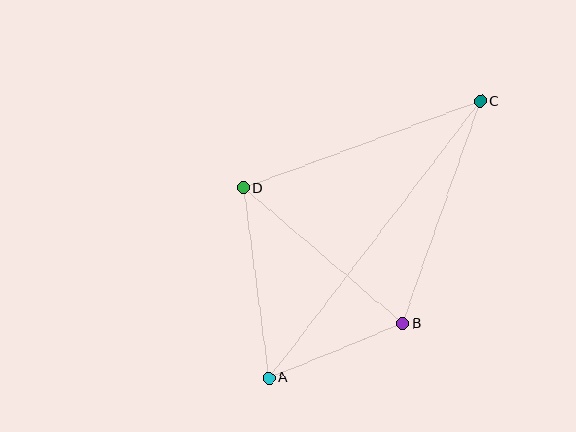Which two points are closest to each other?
Points A and B are closest to each other.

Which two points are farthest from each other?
Points A and C are farthest from each other.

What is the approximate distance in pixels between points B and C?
The distance between B and C is approximately 235 pixels.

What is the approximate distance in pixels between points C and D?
The distance between C and D is approximately 252 pixels.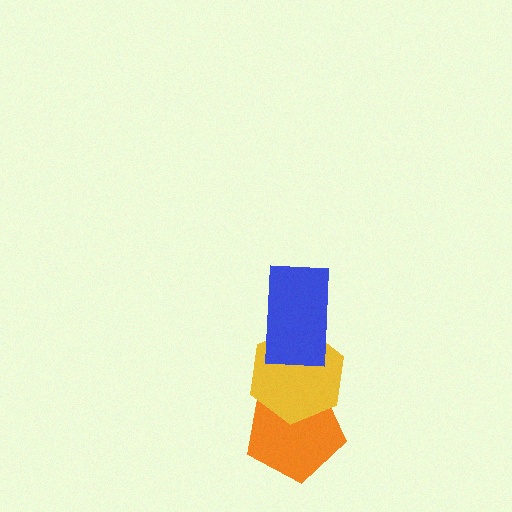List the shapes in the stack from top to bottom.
From top to bottom: the blue rectangle, the yellow hexagon, the orange pentagon.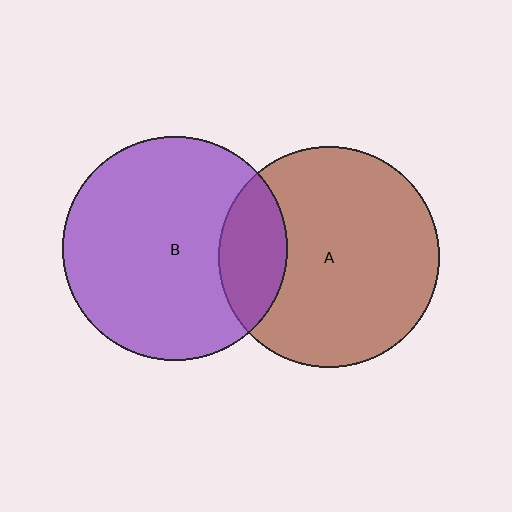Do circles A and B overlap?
Yes.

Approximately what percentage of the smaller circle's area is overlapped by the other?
Approximately 20%.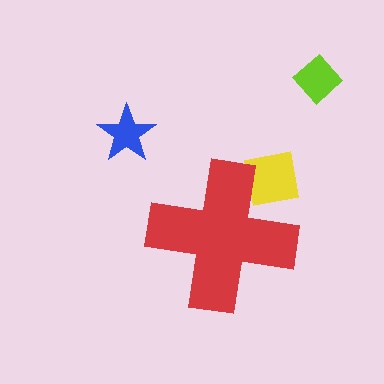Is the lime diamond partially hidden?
No, the lime diamond is fully visible.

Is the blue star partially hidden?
No, the blue star is fully visible.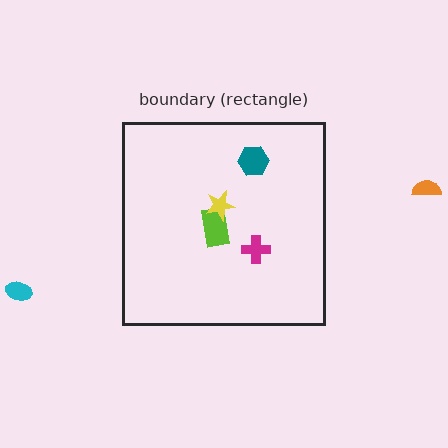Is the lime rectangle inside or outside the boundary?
Inside.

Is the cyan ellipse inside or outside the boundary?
Outside.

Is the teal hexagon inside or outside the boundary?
Inside.